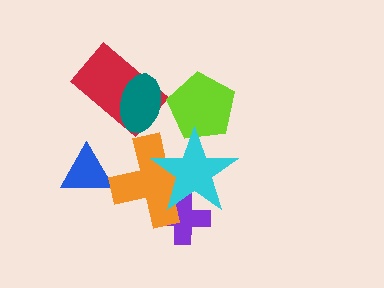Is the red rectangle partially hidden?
Yes, it is partially covered by another shape.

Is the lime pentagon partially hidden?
Yes, it is partially covered by another shape.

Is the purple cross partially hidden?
Yes, it is partially covered by another shape.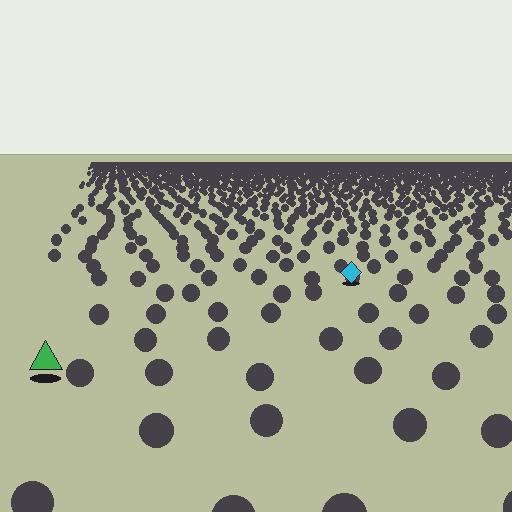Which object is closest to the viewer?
The green triangle is closest. The texture marks near it are larger and more spread out.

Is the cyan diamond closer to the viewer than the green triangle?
No. The green triangle is closer — you can tell from the texture gradient: the ground texture is coarser near it.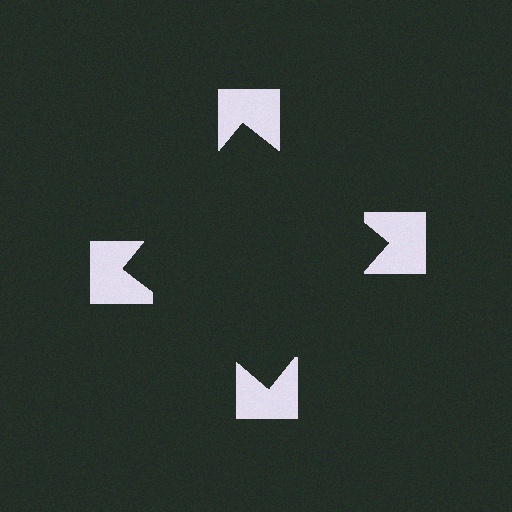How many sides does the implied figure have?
4 sides.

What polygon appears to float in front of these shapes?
An illusory square — its edges are inferred from the aligned wedge cuts in the notched squares, not physically drawn.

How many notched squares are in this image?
There are 4 — one at each vertex of the illusory square.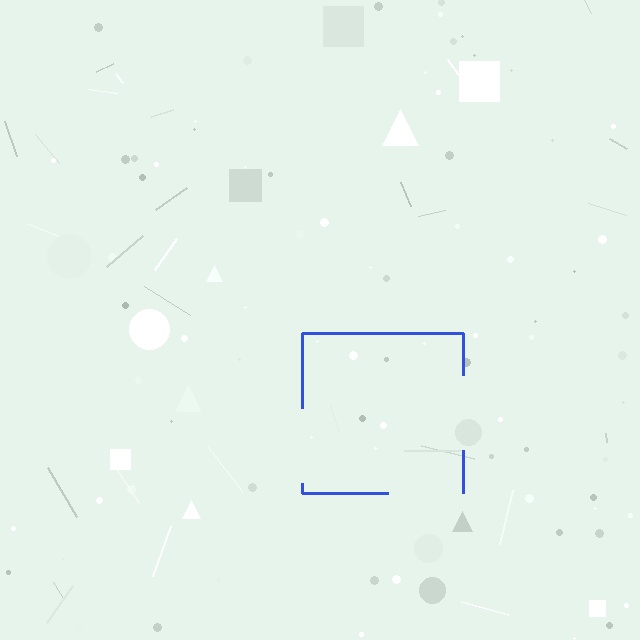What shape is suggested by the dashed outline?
The dashed outline suggests a square.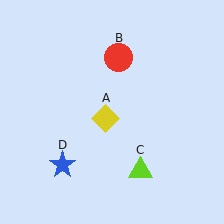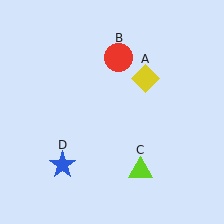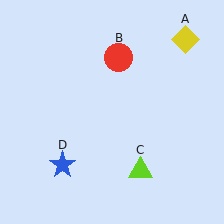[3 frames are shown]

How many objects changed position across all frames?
1 object changed position: yellow diamond (object A).